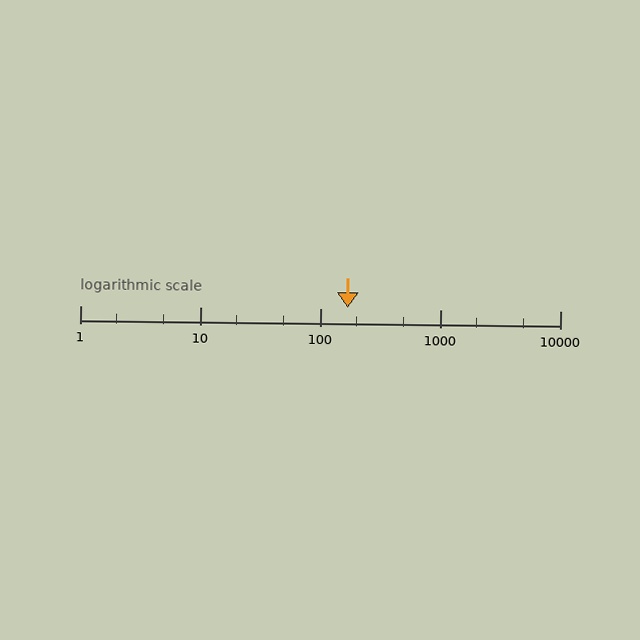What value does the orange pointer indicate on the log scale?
The pointer indicates approximately 170.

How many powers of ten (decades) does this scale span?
The scale spans 4 decades, from 1 to 10000.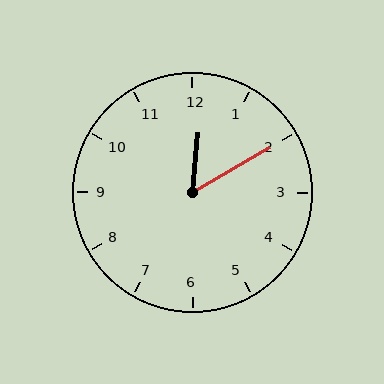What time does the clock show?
12:10.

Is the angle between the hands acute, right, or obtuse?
It is acute.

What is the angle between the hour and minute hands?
Approximately 55 degrees.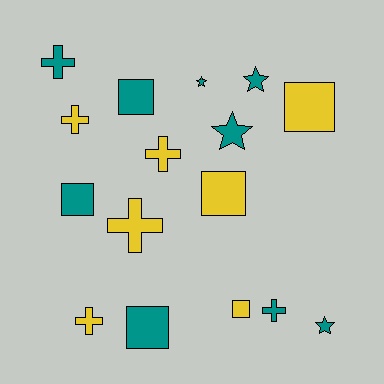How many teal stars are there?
There are 4 teal stars.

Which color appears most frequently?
Teal, with 9 objects.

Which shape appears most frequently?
Square, with 6 objects.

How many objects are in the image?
There are 16 objects.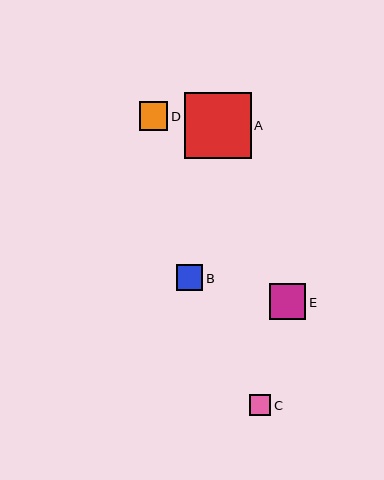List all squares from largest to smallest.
From largest to smallest: A, E, D, B, C.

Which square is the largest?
Square A is the largest with a size of approximately 66 pixels.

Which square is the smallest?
Square C is the smallest with a size of approximately 21 pixels.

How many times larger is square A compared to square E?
Square A is approximately 1.8 times the size of square E.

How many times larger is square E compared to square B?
Square E is approximately 1.4 times the size of square B.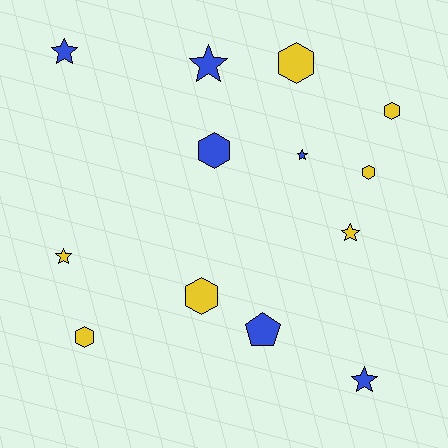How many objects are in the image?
There are 13 objects.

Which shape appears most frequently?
Star, with 6 objects.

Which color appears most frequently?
Yellow, with 7 objects.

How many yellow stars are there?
There are 2 yellow stars.